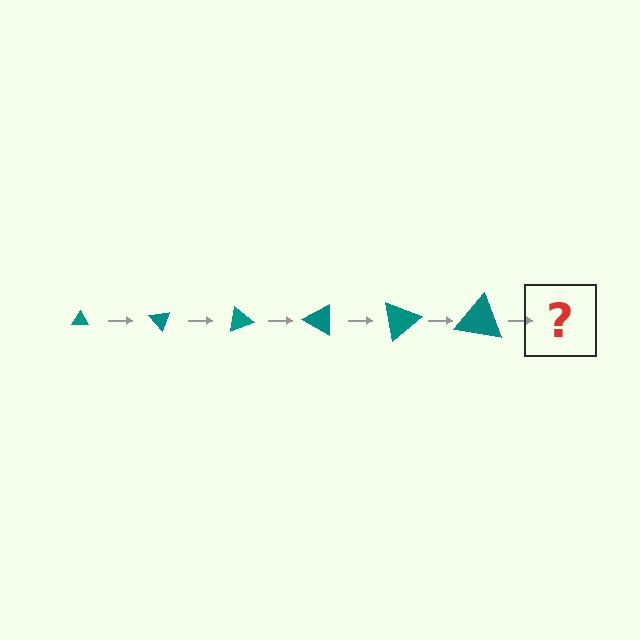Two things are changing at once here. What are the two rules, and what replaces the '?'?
The two rules are that the triangle grows larger each step and it rotates 50 degrees each step. The '?' should be a triangle, larger than the previous one and rotated 300 degrees from the start.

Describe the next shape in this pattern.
It should be a triangle, larger than the previous one and rotated 300 degrees from the start.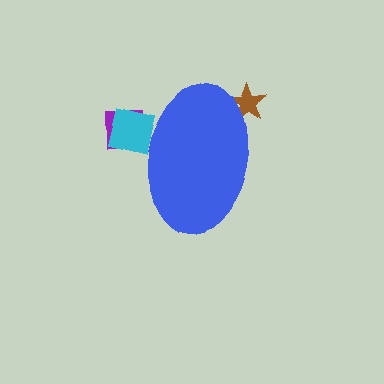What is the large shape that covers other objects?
A blue ellipse.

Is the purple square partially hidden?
Yes, the purple square is partially hidden behind the blue ellipse.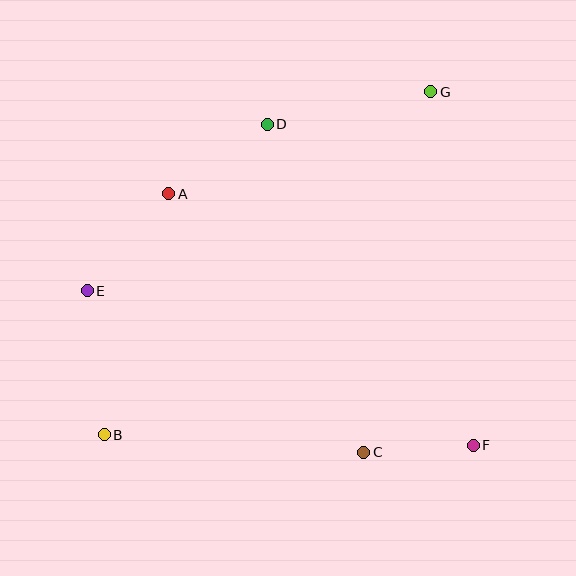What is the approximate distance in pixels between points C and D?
The distance between C and D is approximately 342 pixels.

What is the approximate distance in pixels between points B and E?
The distance between B and E is approximately 145 pixels.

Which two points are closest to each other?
Points C and F are closest to each other.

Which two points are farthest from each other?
Points B and G are farthest from each other.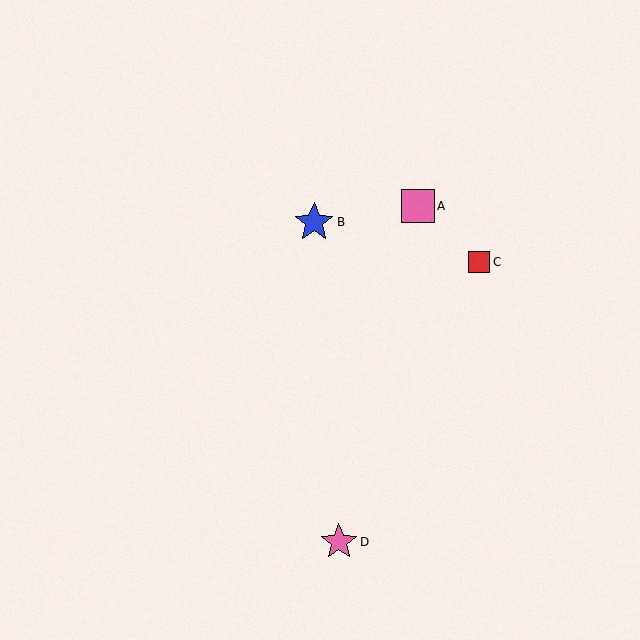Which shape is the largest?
The blue star (labeled B) is the largest.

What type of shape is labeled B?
Shape B is a blue star.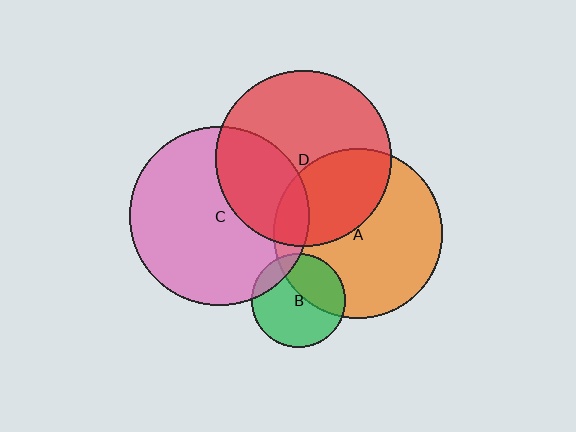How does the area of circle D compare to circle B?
Approximately 3.5 times.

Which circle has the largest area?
Circle C (pink).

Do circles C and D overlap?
Yes.